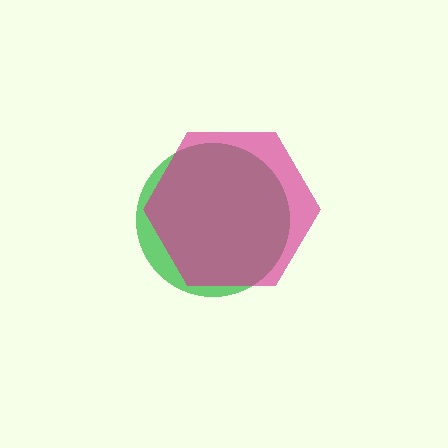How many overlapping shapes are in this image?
There are 2 overlapping shapes in the image.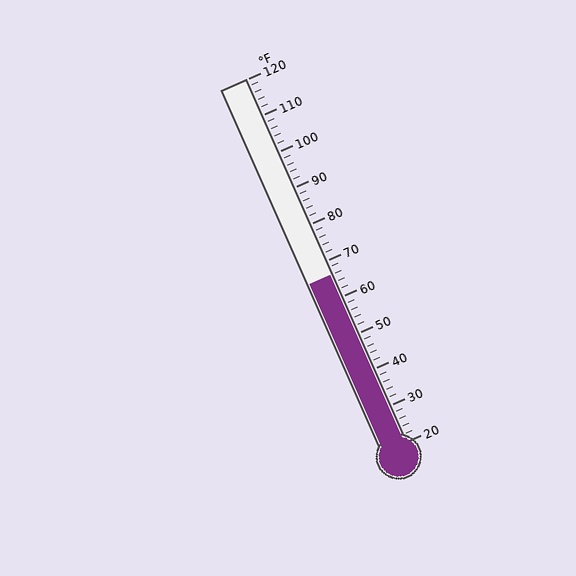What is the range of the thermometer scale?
The thermometer scale ranges from 20°F to 120°F.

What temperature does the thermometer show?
The thermometer shows approximately 66°F.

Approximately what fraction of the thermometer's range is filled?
The thermometer is filled to approximately 45% of its range.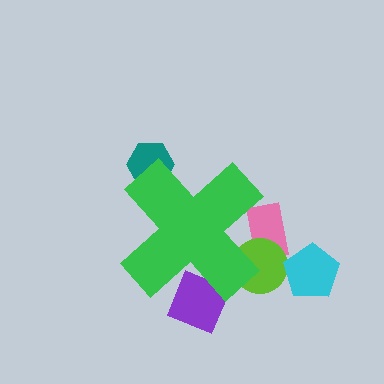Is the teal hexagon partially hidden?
Yes, the teal hexagon is partially hidden behind the green cross.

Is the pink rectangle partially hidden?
Yes, the pink rectangle is partially hidden behind the green cross.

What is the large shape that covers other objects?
A green cross.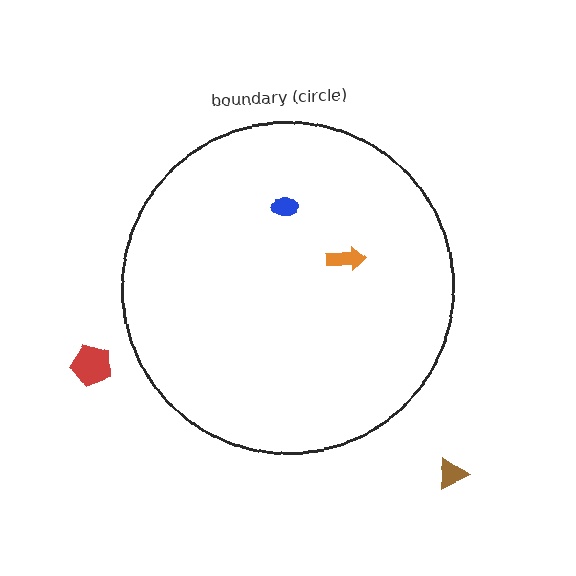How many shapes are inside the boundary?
2 inside, 2 outside.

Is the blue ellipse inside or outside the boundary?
Inside.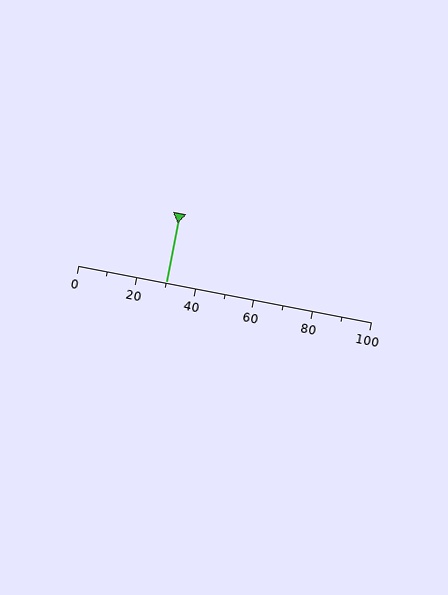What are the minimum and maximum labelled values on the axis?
The axis runs from 0 to 100.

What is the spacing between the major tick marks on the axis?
The major ticks are spaced 20 apart.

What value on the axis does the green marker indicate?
The marker indicates approximately 30.